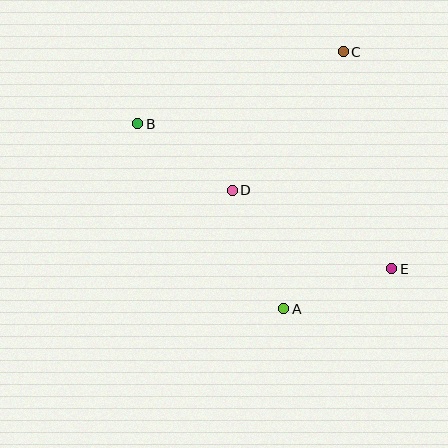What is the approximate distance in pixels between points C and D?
The distance between C and D is approximately 178 pixels.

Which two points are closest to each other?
Points A and E are closest to each other.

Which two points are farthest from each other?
Points B and E are farthest from each other.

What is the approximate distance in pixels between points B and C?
The distance between B and C is approximately 218 pixels.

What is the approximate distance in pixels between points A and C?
The distance between A and C is approximately 264 pixels.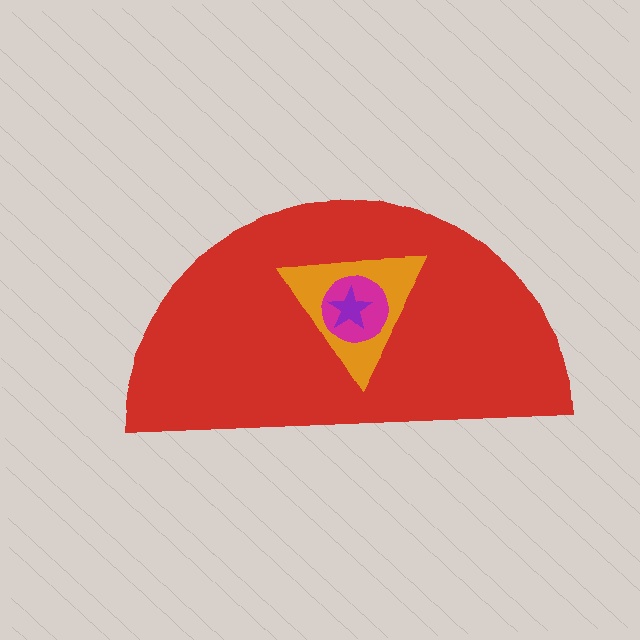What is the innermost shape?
The purple star.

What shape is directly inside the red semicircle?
The orange triangle.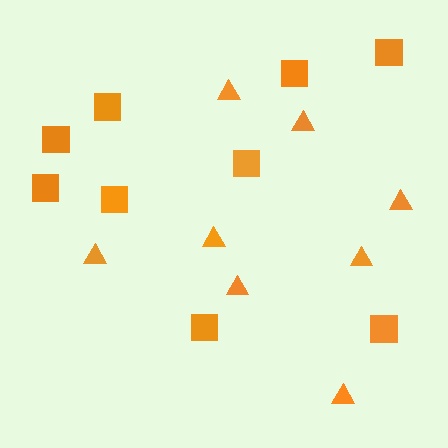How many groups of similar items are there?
There are 2 groups: one group of squares (9) and one group of triangles (8).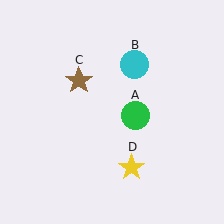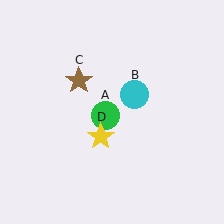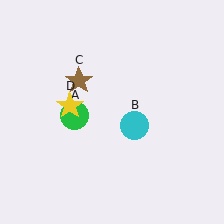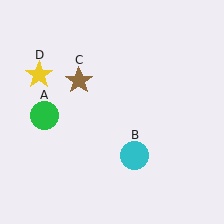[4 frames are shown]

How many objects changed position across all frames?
3 objects changed position: green circle (object A), cyan circle (object B), yellow star (object D).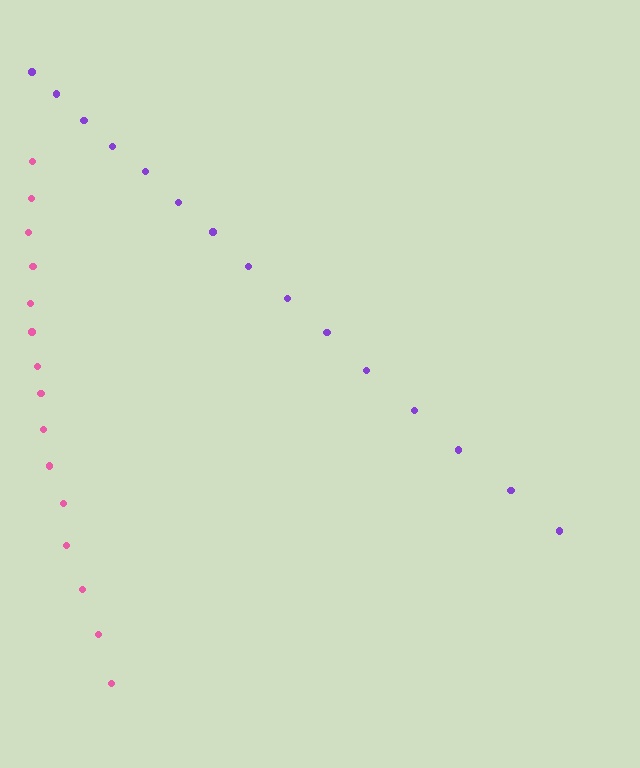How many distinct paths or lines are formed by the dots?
There are 2 distinct paths.